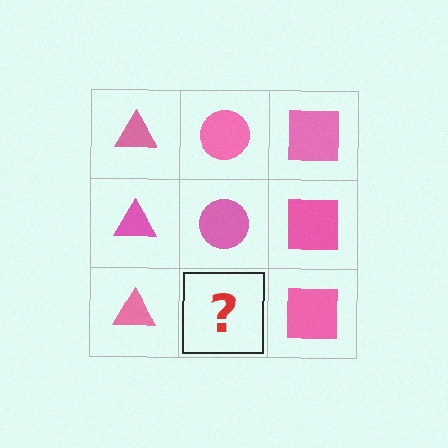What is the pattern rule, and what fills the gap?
The rule is that each column has a consistent shape. The gap should be filled with a pink circle.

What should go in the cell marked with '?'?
The missing cell should contain a pink circle.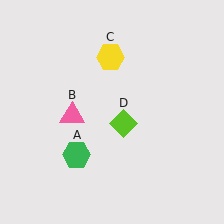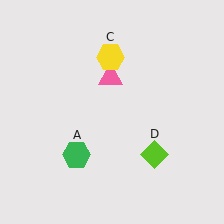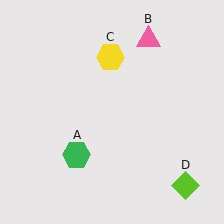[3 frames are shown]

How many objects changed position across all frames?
2 objects changed position: pink triangle (object B), lime diamond (object D).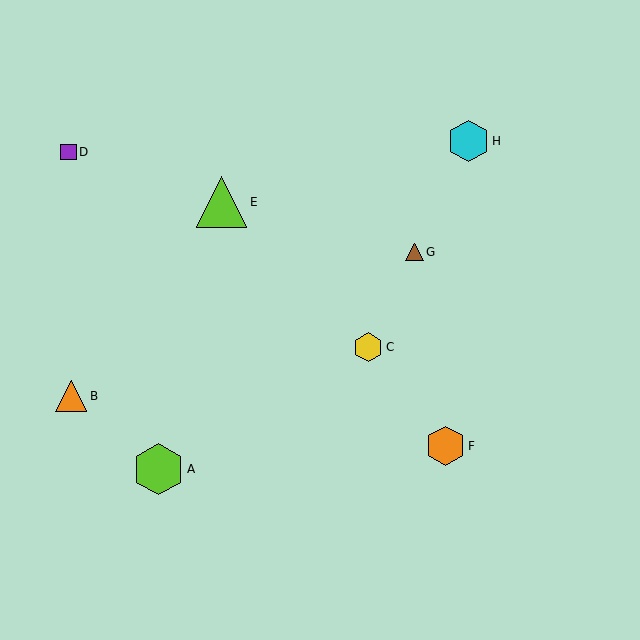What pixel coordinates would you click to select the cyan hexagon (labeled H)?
Click at (468, 141) to select the cyan hexagon H.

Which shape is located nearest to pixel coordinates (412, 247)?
The brown triangle (labeled G) at (415, 252) is nearest to that location.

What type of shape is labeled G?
Shape G is a brown triangle.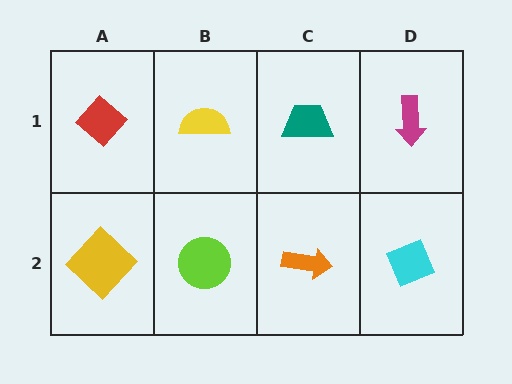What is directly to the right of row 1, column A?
A yellow semicircle.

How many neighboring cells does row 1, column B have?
3.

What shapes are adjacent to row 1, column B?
A lime circle (row 2, column B), a red diamond (row 1, column A), a teal trapezoid (row 1, column C).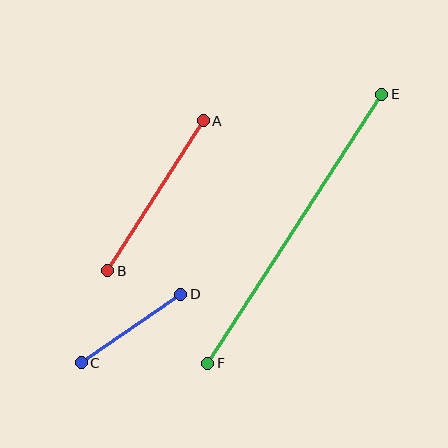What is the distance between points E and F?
The distance is approximately 320 pixels.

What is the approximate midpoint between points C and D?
The midpoint is at approximately (131, 329) pixels.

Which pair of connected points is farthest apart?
Points E and F are farthest apart.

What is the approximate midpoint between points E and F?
The midpoint is at approximately (295, 229) pixels.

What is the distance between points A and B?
The distance is approximately 178 pixels.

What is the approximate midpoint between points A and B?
The midpoint is at approximately (156, 196) pixels.